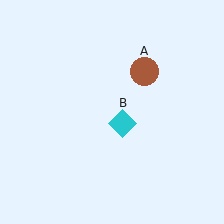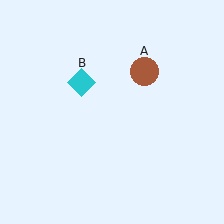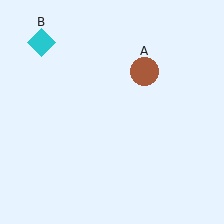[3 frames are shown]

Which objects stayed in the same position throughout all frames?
Brown circle (object A) remained stationary.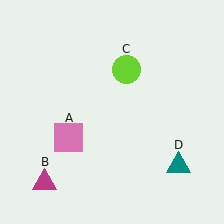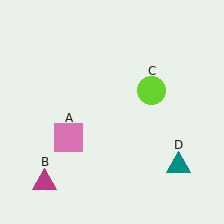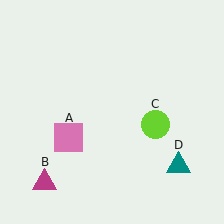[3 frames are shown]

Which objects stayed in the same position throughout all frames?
Pink square (object A) and magenta triangle (object B) and teal triangle (object D) remained stationary.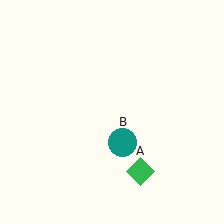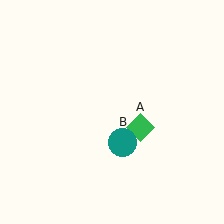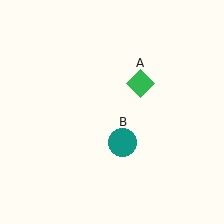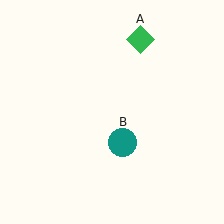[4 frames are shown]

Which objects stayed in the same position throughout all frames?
Teal circle (object B) remained stationary.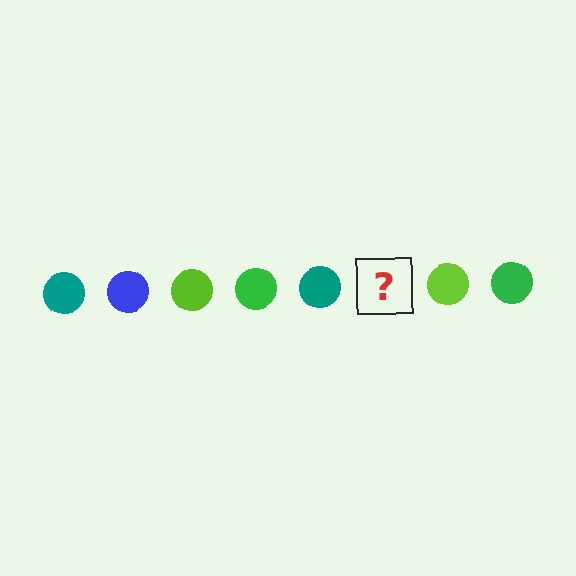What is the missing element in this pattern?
The missing element is a blue circle.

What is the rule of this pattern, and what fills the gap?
The rule is that the pattern cycles through teal, blue, lime, green circles. The gap should be filled with a blue circle.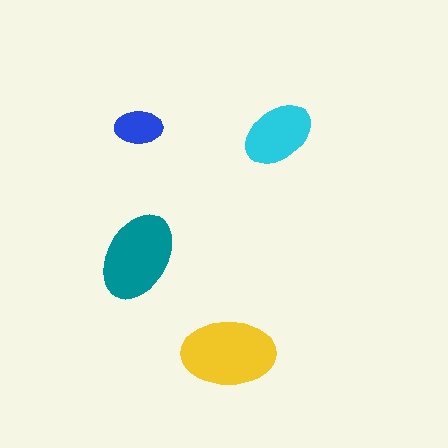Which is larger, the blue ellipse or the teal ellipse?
The teal one.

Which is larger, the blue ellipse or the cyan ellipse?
The cyan one.